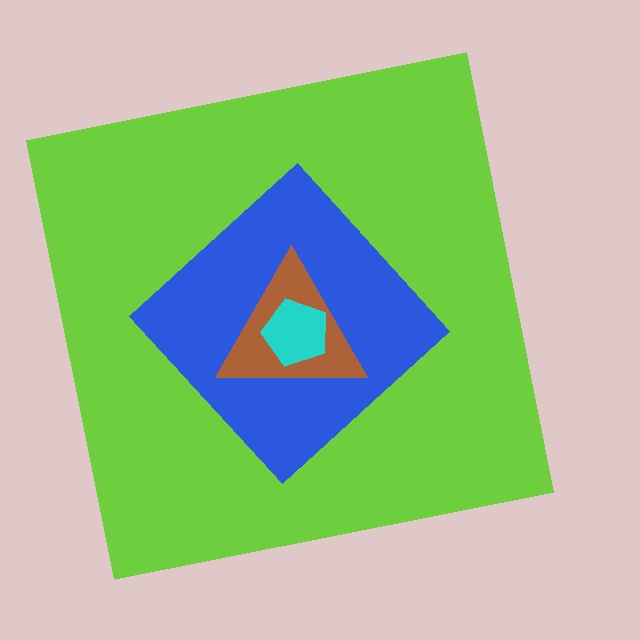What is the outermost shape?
The lime square.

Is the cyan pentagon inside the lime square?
Yes.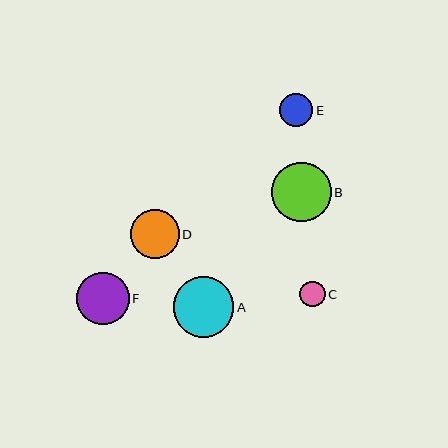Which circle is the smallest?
Circle C is the smallest with a size of approximately 25 pixels.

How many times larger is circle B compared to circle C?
Circle B is approximately 2.3 times the size of circle C.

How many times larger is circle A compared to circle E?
Circle A is approximately 1.8 times the size of circle E.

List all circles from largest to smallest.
From largest to smallest: A, B, F, D, E, C.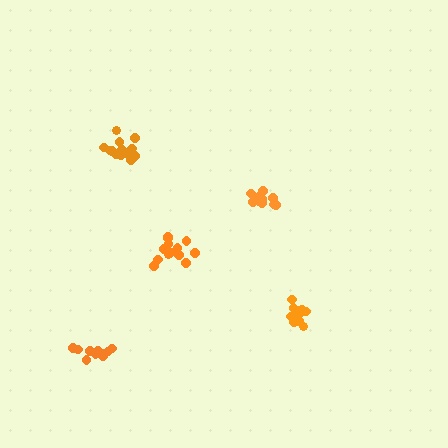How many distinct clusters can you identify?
There are 5 distinct clusters.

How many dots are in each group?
Group 1: 10 dots, Group 2: 13 dots, Group 3: 13 dots, Group 4: 10 dots, Group 5: 11 dots (57 total).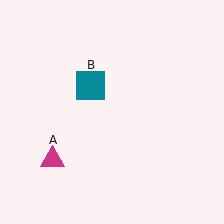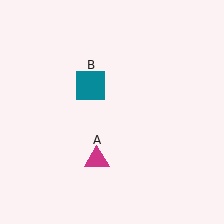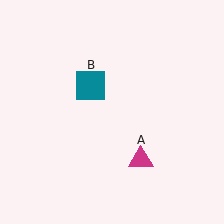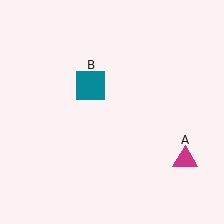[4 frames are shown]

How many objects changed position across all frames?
1 object changed position: magenta triangle (object A).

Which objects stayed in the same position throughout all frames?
Teal square (object B) remained stationary.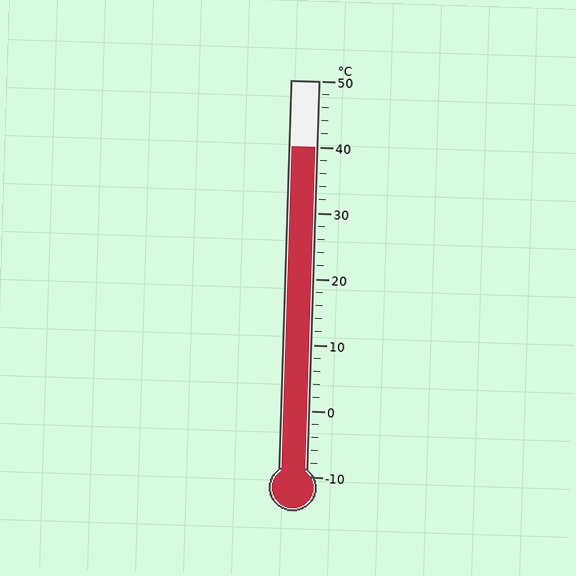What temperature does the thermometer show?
The thermometer shows approximately 40°C.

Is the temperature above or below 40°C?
The temperature is at 40°C.